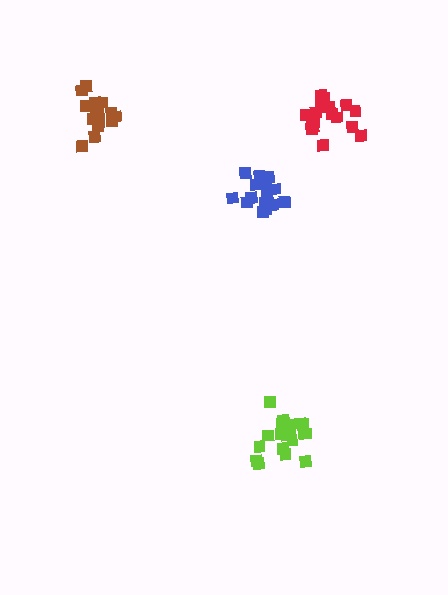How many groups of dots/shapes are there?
There are 4 groups.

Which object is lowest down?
The lime cluster is bottommost.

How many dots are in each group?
Group 1: 19 dots, Group 2: 16 dots, Group 3: 17 dots, Group 4: 18 dots (70 total).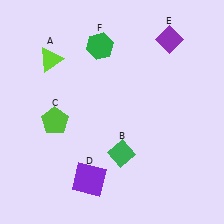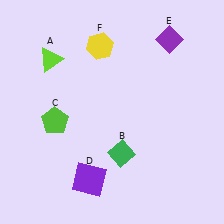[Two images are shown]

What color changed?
The hexagon (F) changed from green in Image 1 to yellow in Image 2.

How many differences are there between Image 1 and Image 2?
There is 1 difference between the two images.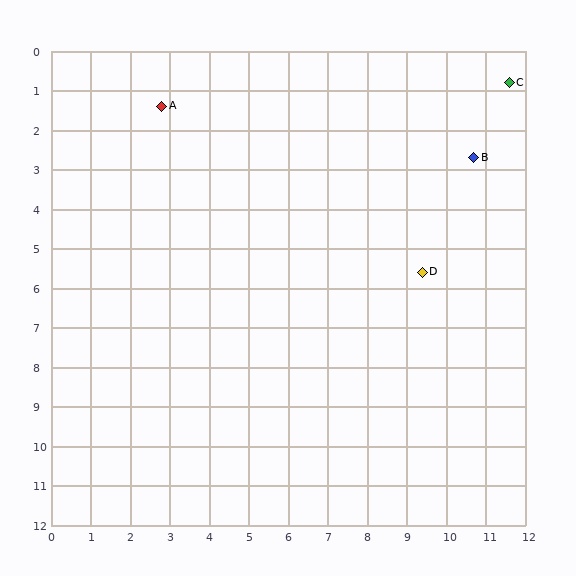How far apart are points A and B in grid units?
Points A and B are about 8.0 grid units apart.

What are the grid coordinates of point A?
Point A is at approximately (2.8, 1.4).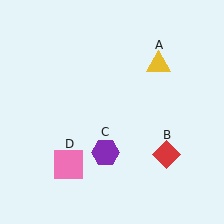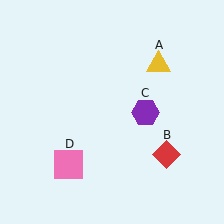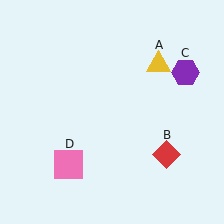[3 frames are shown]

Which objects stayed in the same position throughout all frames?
Yellow triangle (object A) and red diamond (object B) and pink square (object D) remained stationary.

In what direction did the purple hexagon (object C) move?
The purple hexagon (object C) moved up and to the right.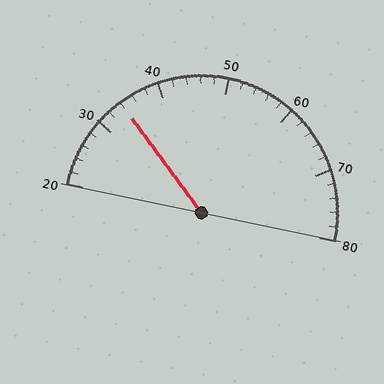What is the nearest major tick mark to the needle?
The nearest major tick mark is 30.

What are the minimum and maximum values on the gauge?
The gauge ranges from 20 to 80.